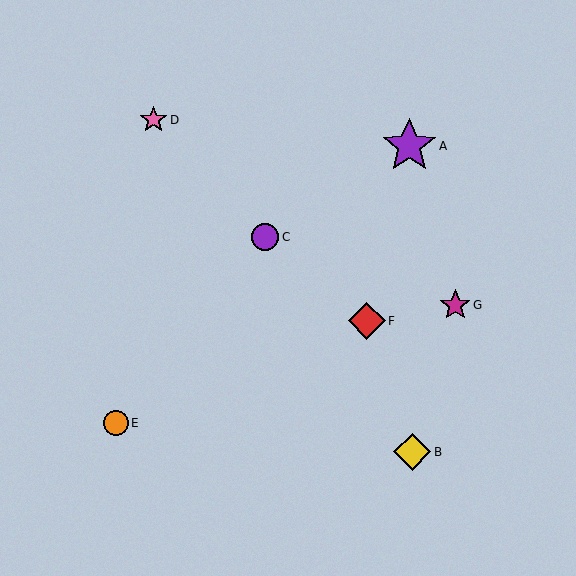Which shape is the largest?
The purple star (labeled A) is the largest.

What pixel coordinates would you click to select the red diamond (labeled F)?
Click at (367, 321) to select the red diamond F.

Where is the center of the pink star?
The center of the pink star is at (154, 120).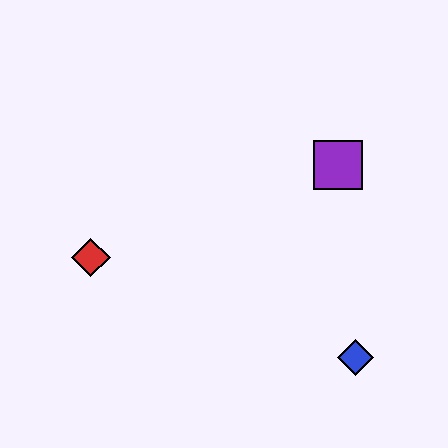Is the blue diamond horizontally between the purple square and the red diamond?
No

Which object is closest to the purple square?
The blue diamond is closest to the purple square.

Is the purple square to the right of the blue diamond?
No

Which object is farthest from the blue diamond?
The red diamond is farthest from the blue diamond.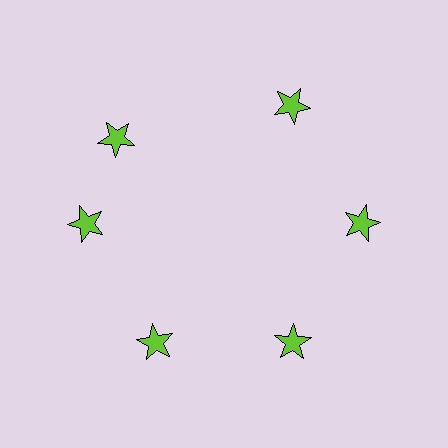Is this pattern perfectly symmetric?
No. The 6 lime stars are arranged in a ring, but one element near the 11 o'clock position is rotated out of alignment along the ring, breaking the 6-fold rotational symmetry.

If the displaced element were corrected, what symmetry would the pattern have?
It would have 6-fold rotational symmetry — the pattern would map onto itself every 60 degrees.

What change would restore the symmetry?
The symmetry would be restored by rotating it back into even spacing with its neighbors so that all 6 stars sit at equal angles and equal distance from the center.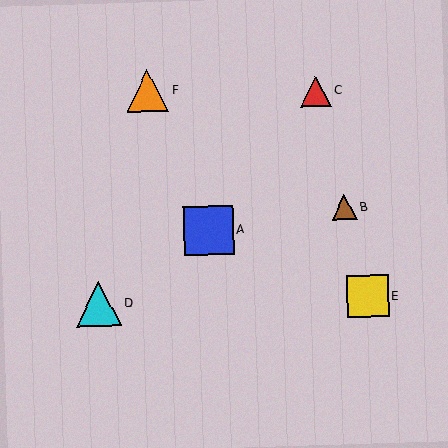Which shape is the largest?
The blue square (labeled A) is the largest.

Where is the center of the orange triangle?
The center of the orange triangle is at (148, 91).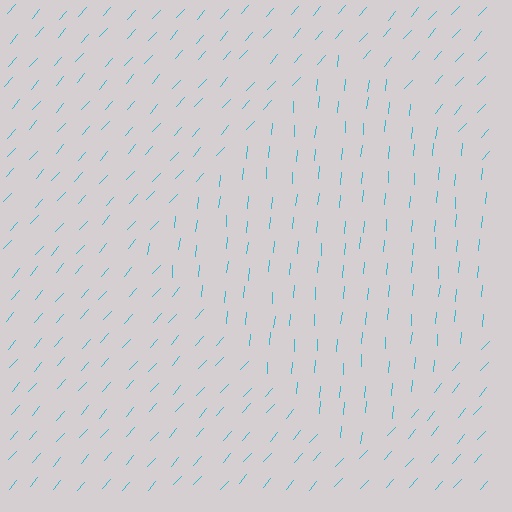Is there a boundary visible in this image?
Yes, there is a texture boundary formed by a change in line orientation.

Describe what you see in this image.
The image is filled with small cyan line segments. A diamond region in the image has lines oriented differently from the surrounding lines, creating a visible texture boundary.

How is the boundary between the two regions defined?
The boundary is defined purely by a change in line orientation (approximately 37 degrees difference). All lines are the same color and thickness.